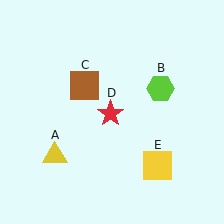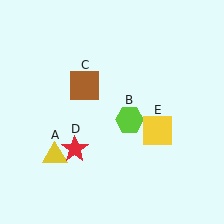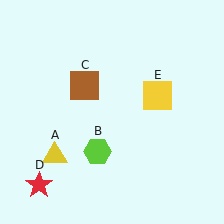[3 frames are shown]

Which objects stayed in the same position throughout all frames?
Yellow triangle (object A) and brown square (object C) remained stationary.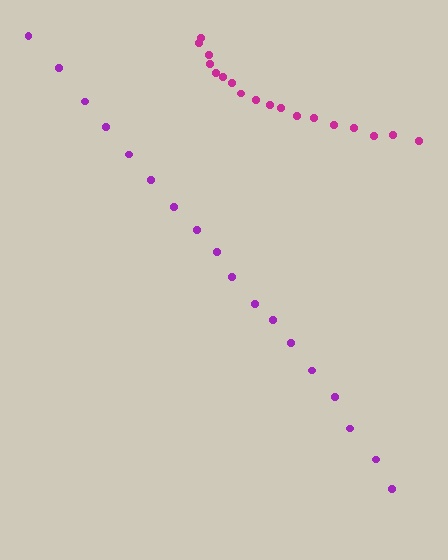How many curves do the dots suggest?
There are 2 distinct paths.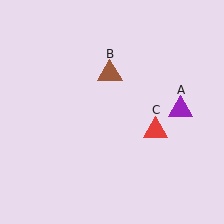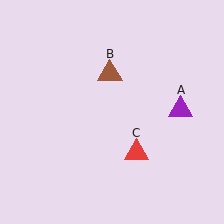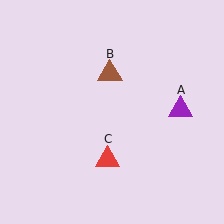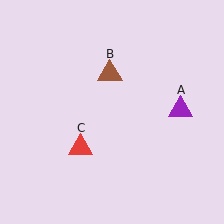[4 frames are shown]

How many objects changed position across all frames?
1 object changed position: red triangle (object C).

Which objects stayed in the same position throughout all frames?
Purple triangle (object A) and brown triangle (object B) remained stationary.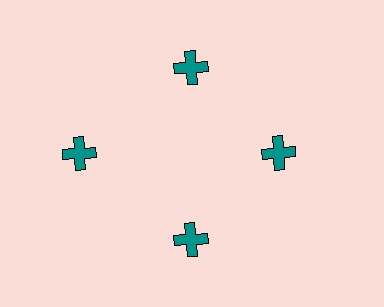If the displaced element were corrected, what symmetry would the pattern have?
It would have 4-fold rotational symmetry — the pattern would map onto itself every 90 degrees.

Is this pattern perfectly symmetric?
No. The 4 teal crosses are arranged in a ring, but one element near the 9 o'clock position is pushed outward from the center, breaking the 4-fold rotational symmetry.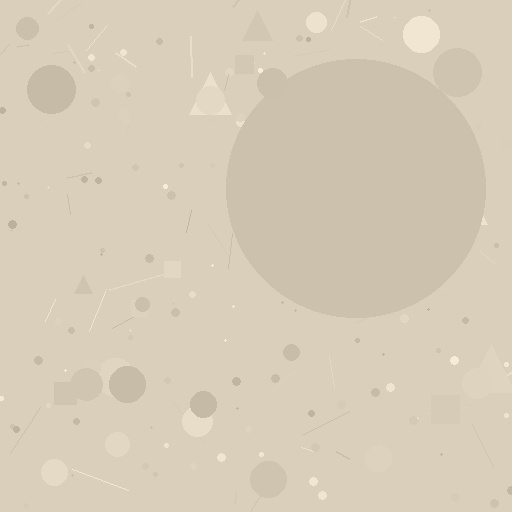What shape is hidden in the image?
A circle is hidden in the image.